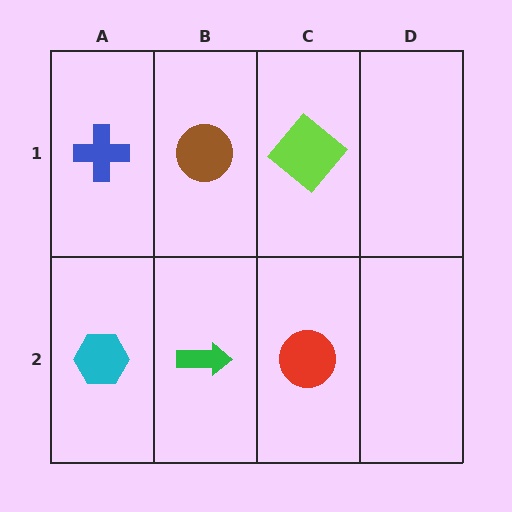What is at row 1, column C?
A lime diamond.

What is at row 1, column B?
A brown circle.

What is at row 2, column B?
A green arrow.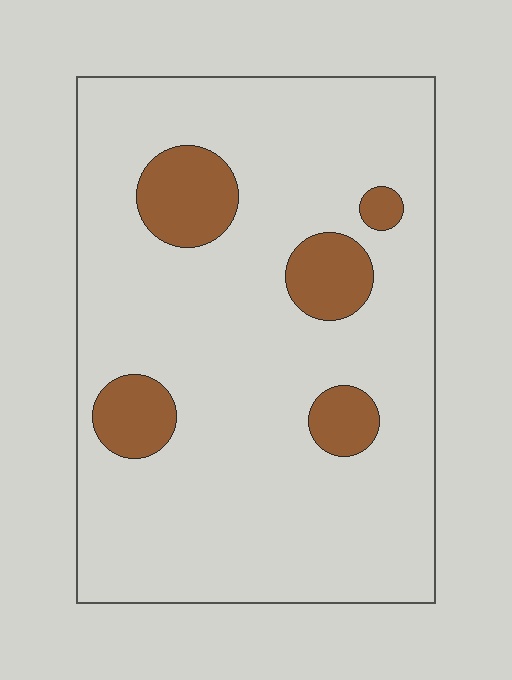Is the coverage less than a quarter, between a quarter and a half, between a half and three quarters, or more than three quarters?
Less than a quarter.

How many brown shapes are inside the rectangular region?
5.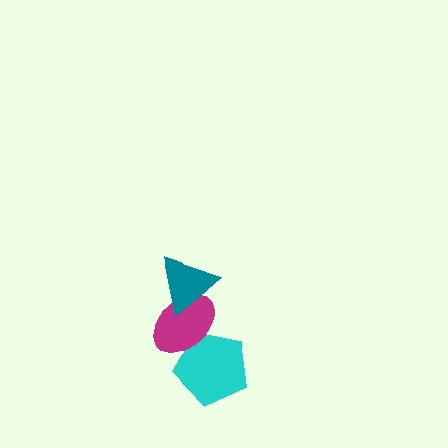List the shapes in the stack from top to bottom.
From top to bottom: the teal triangle, the magenta ellipse, the cyan pentagon.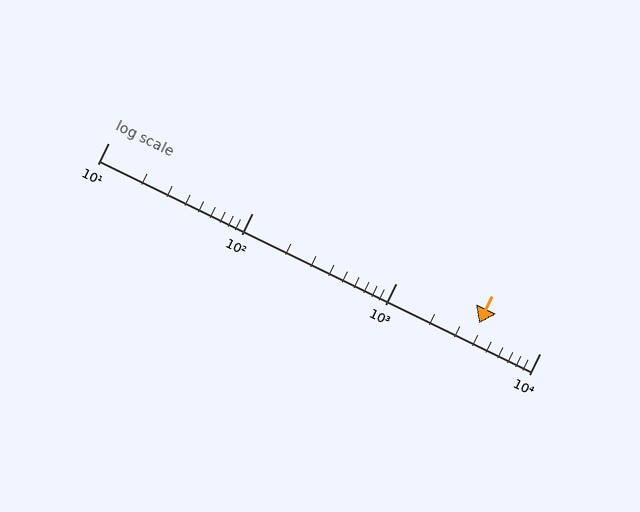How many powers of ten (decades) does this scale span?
The scale spans 3 decades, from 10 to 10000.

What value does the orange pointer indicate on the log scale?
The pointer indicates approximately 3800.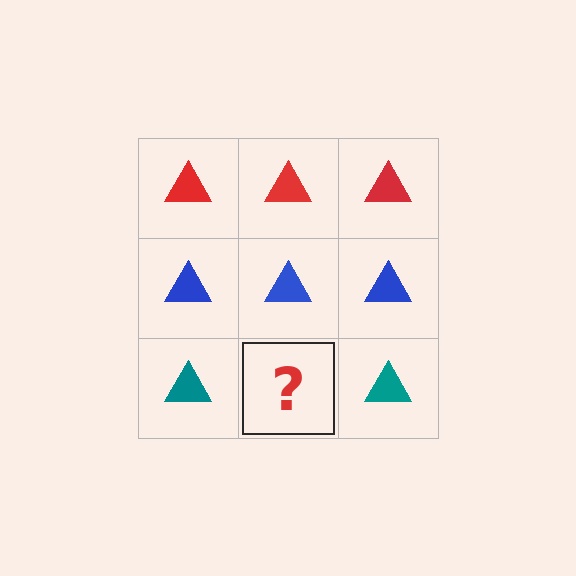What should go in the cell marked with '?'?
The missing cell should contain a teal triangle.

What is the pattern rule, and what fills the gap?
The rule is that each row has a consistent color. The gap should be filled with a teal triangle.